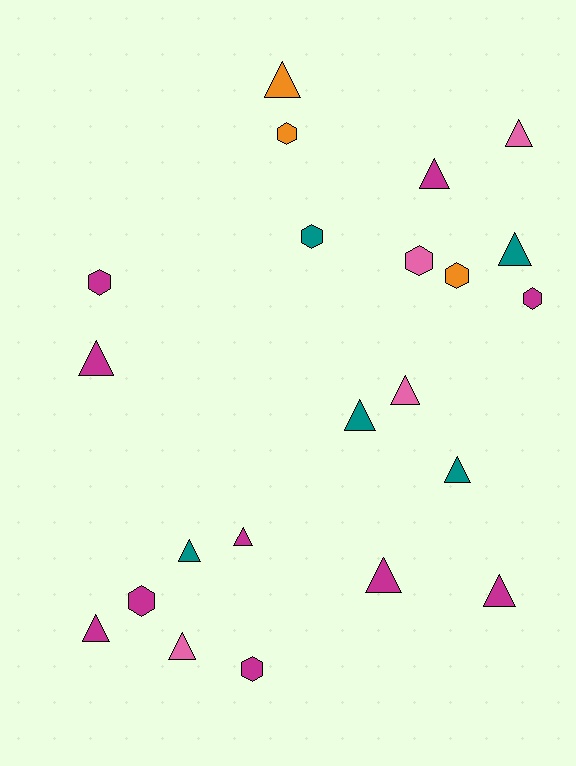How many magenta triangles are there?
There are 6 magenta triangles.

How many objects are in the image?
There are 22 objects.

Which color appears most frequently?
Magenta, with 10 objects.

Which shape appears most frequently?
Triangle, with 14 objects.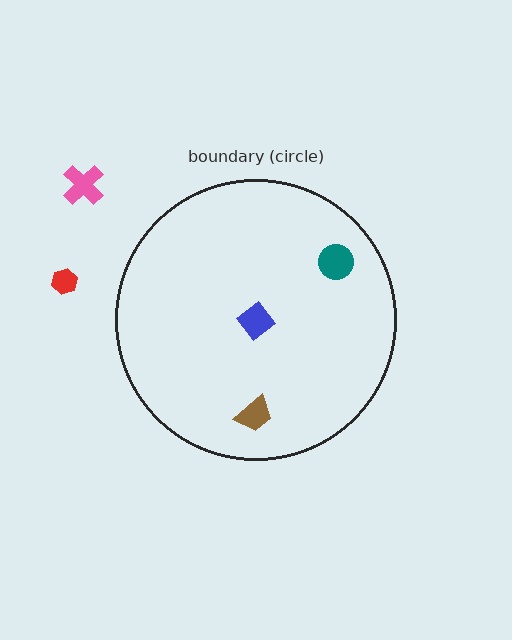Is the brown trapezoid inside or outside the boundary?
Inside.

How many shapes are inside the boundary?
3 inside, 2 outside.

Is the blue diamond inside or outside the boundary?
Inside.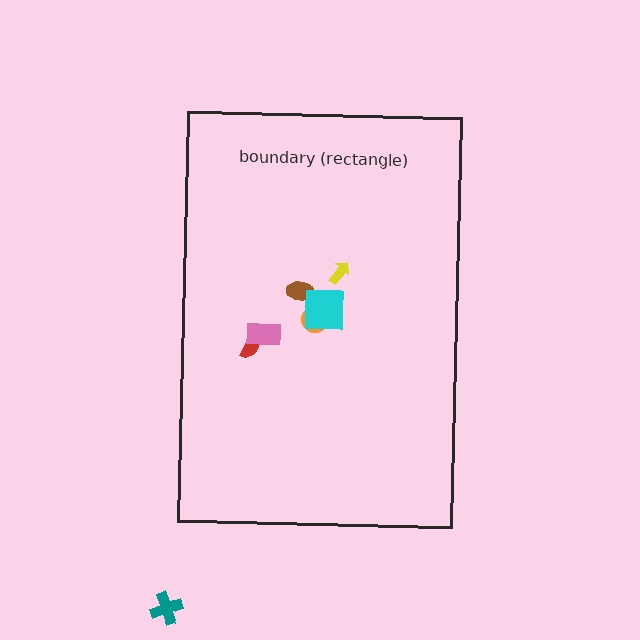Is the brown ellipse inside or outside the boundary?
Inside.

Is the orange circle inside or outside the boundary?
Inside.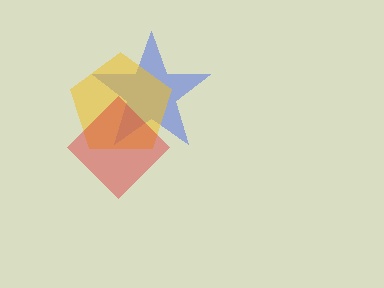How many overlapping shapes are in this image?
There are 3 overlapping shapes in the image.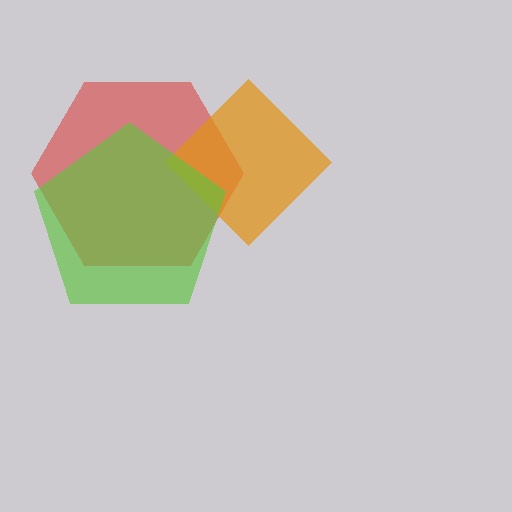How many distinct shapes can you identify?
There are 3 distinct shapes: a red hexagon, an orange diamond, a lime pentagon.